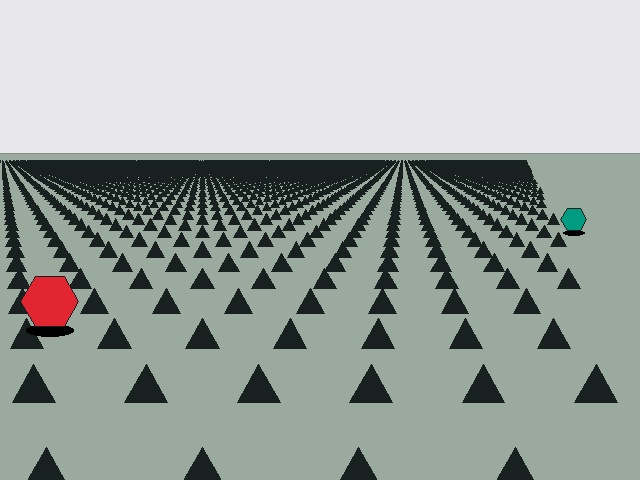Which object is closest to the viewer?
The red hexagon is closest. The texture marks near it are larger and more spread out.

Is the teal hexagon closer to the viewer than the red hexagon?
No. The red hexagon is closer — you can tell from the texture gradient: the ground texture is coarser near it.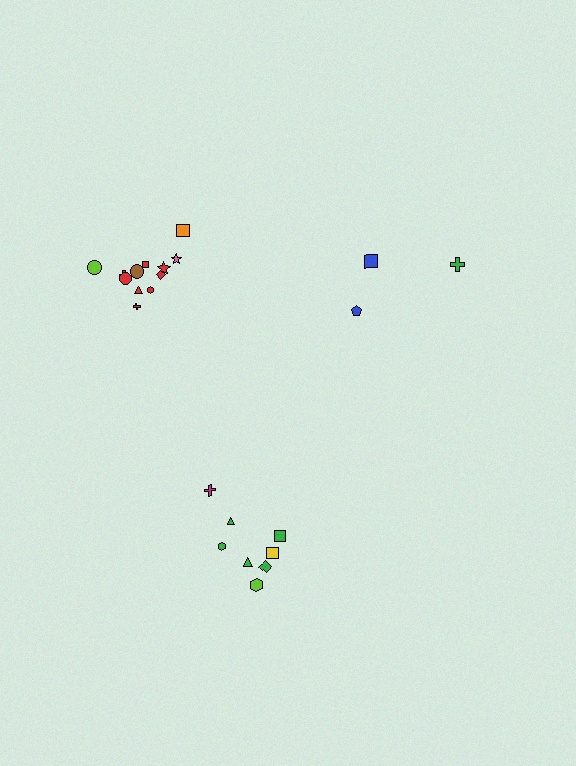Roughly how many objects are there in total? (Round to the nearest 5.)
Roughly 25 objects in total.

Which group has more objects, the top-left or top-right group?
The top-left group.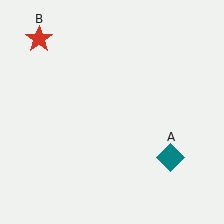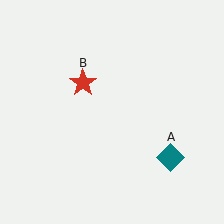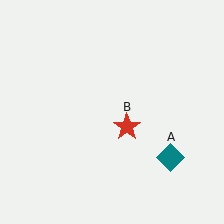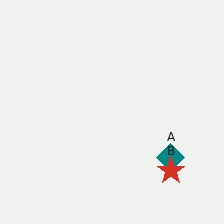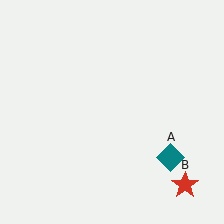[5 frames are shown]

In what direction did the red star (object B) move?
The red star (object B) moved down and to the right.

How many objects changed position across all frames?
1 object changed position: red star (object B).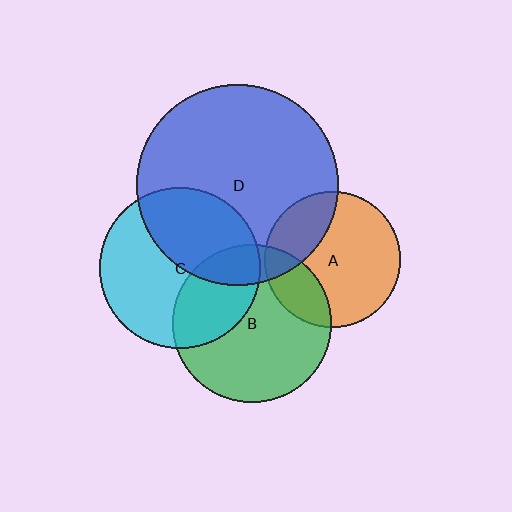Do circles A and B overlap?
Yes.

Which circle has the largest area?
Circle D (blue).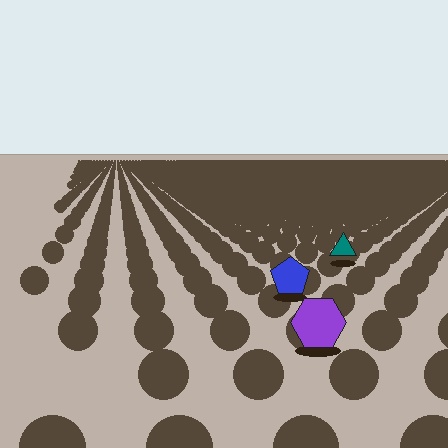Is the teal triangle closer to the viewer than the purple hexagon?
No. The purple hexagon is closer — you can tell from the texture gradient: the ground texture is coarser near it.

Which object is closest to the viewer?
The purple hexagon is closest. The texture marks near it are larger and more spread out.